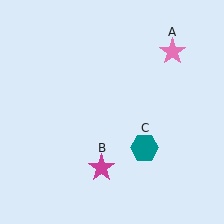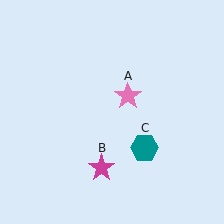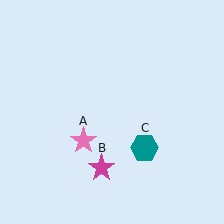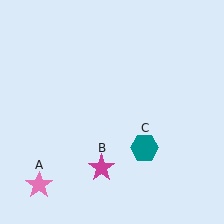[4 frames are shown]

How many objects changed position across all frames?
1 object changed position: pink star (object A).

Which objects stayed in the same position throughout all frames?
Magenta star (object B) and teal hexagon (object C) remained stationary.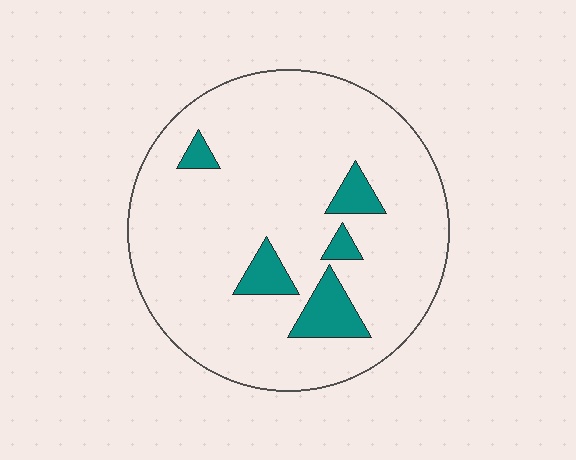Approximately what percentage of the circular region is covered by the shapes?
Approximately 10%.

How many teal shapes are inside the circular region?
5.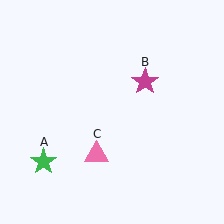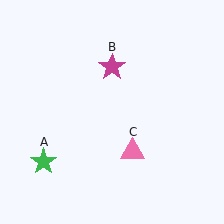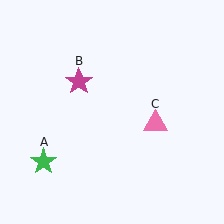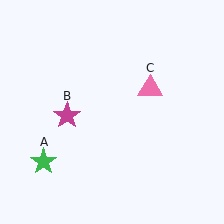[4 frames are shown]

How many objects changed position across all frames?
2 objects changed position: magenta star (object B), pink triangle (object C).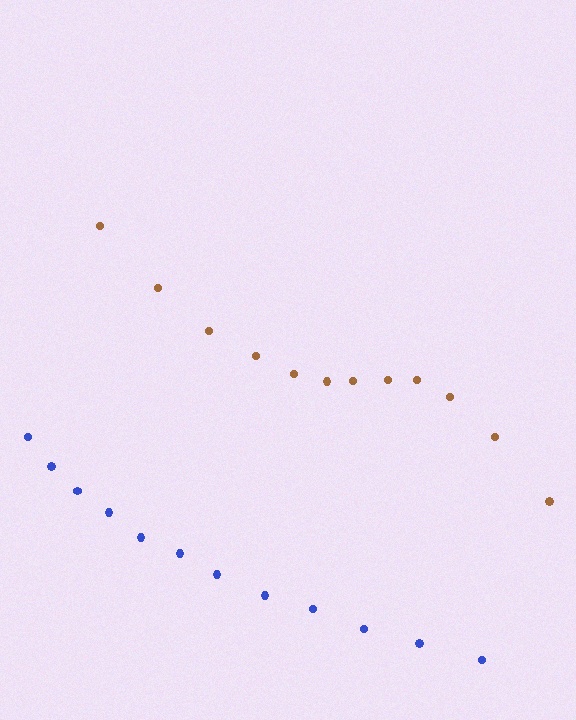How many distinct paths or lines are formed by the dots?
There are 2 distinct paths.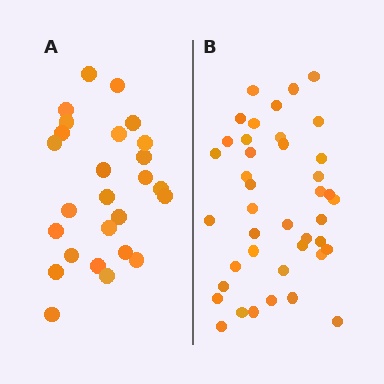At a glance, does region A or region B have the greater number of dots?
Region B (the right region) has more dots.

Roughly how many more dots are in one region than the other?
Region B has approximately 15 more dots than region A.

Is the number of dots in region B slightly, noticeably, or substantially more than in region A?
Region B has substantially more. The ratio is roughly 1.6 to 1.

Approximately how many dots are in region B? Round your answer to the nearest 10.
About 40 dots. (The exact count is 41, which rounds to 40.)